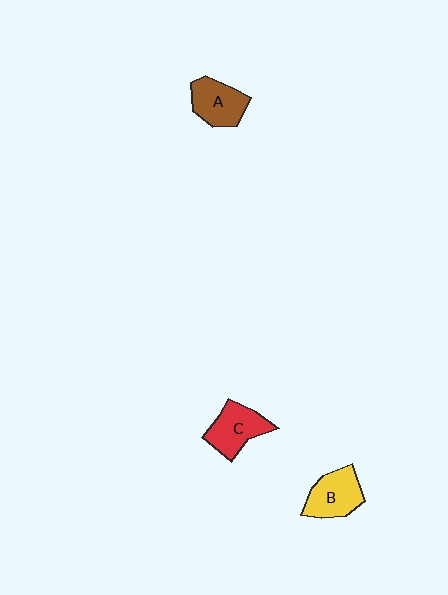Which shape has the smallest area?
Shape A (brown).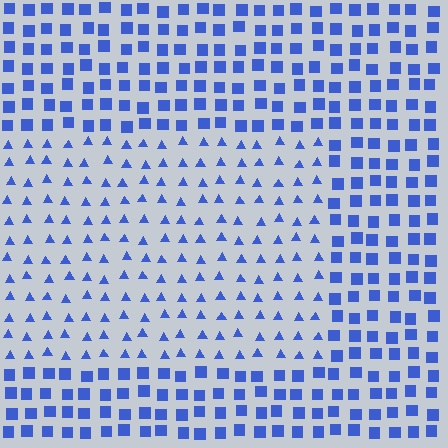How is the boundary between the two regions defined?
The boundary is defined by a change in element shape: triangles inside vs. squares outside. All elements share the same color and spacing.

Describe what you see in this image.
The image is filled with small blue elements arranged in a uniform grid. A rectangle-shaped region contains triangles, while the surrounding area contains squares. The boundary is defined purely by the change in element shape.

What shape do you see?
I see a rectangle.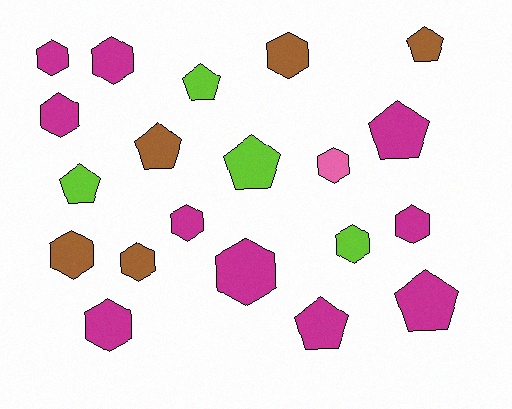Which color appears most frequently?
Magenta, with 10 objects.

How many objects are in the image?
There are 20 objects.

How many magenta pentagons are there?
There are 3 magenta pentagons.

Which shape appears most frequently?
Hexagon, with 12 objects.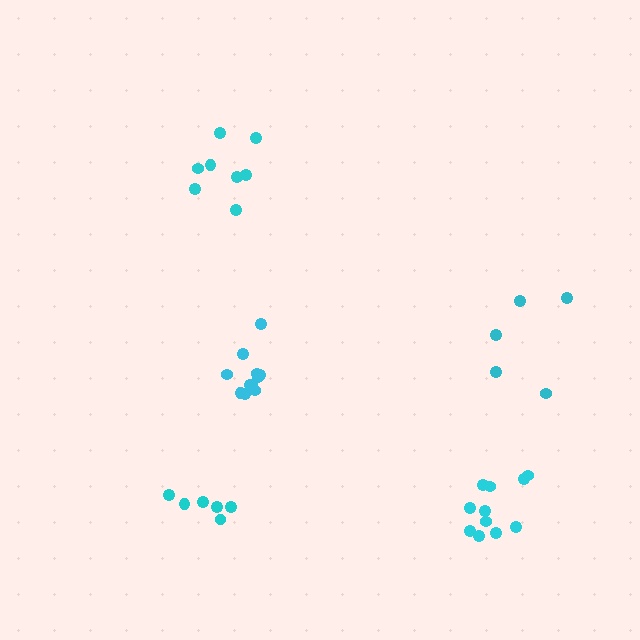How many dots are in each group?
Group 1: 8 dots, Group 2: 6 dots, Group 3: 11 dots, Group 4: 5 dots, Group 5: 11 dots (41 total).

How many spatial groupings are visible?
There are 5 spatial groupings.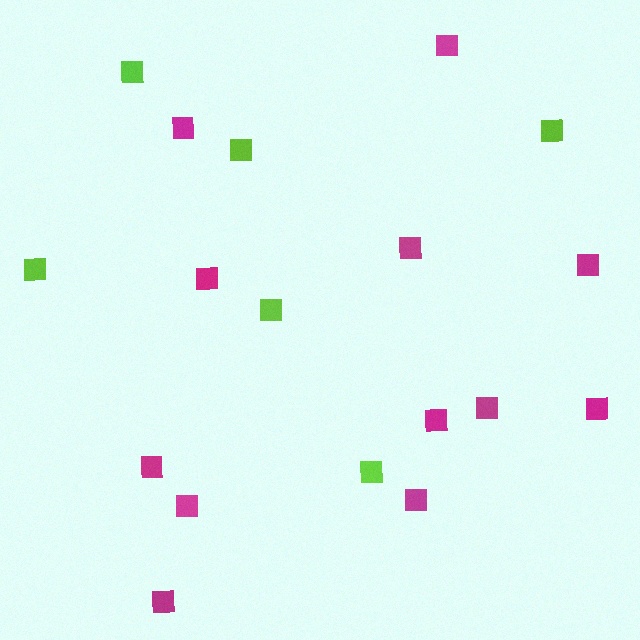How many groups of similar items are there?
There are 2 groups: one group of magenta squares (12) and one group of lime squares (6).